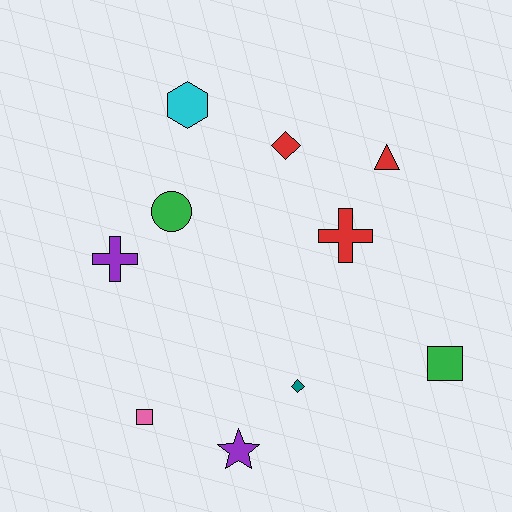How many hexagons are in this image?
There is 1 hexagon.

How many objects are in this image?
There are 10 objects.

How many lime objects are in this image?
There are no lime objects.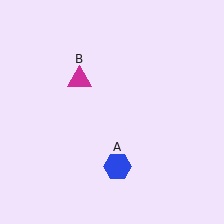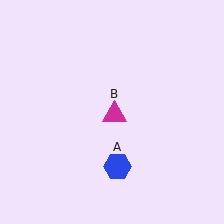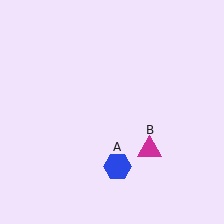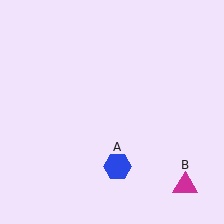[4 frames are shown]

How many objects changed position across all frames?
1 object changed position: magenta triangle (object B).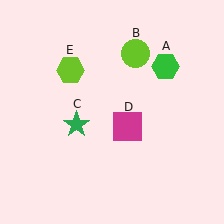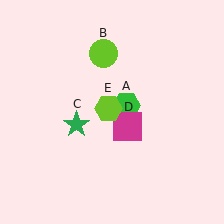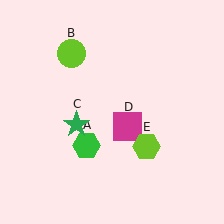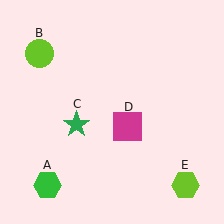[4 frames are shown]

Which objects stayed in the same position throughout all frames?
Green star (object C) and magenta square (object D) remained stationary.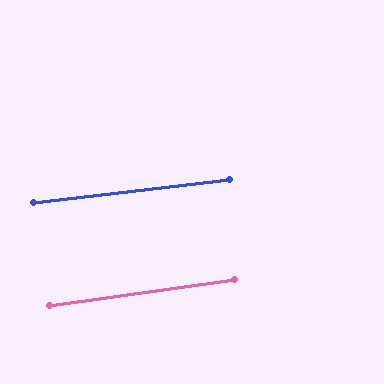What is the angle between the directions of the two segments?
Approximately 1 degree.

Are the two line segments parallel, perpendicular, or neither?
Parallel — their directions differ by only 1.3°.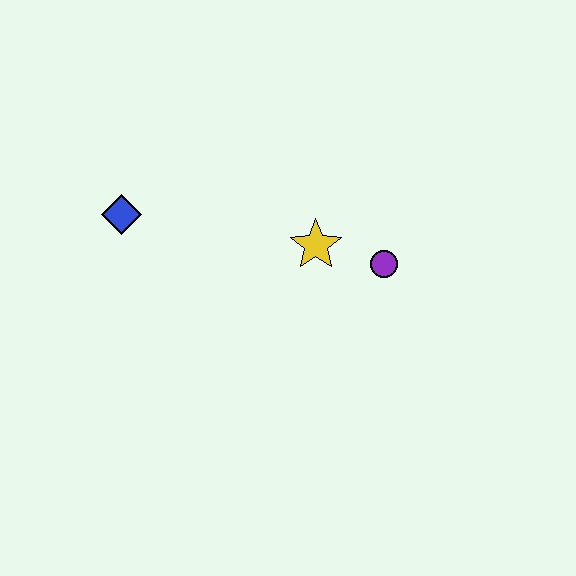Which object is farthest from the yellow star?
The blue diamond is farthest from the yellow star.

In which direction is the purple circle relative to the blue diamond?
The purple circle is to the right of the blue diamond.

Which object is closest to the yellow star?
The purple circle is closest to the yellow star.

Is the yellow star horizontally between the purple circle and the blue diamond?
Yes